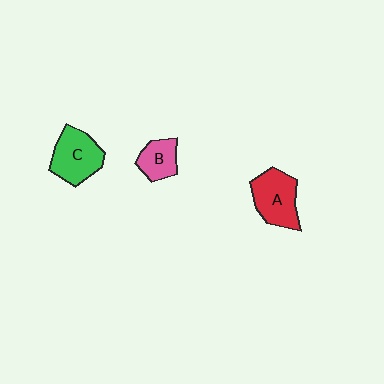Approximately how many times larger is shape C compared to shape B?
Approximately 1.6 times.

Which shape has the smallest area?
Shape B (pink).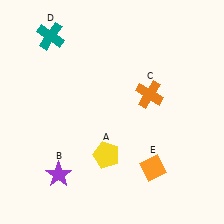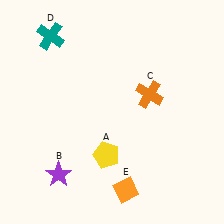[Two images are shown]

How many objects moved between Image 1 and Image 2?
1 object moved between the two images.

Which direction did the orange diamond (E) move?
The orange diamond (E) moved left.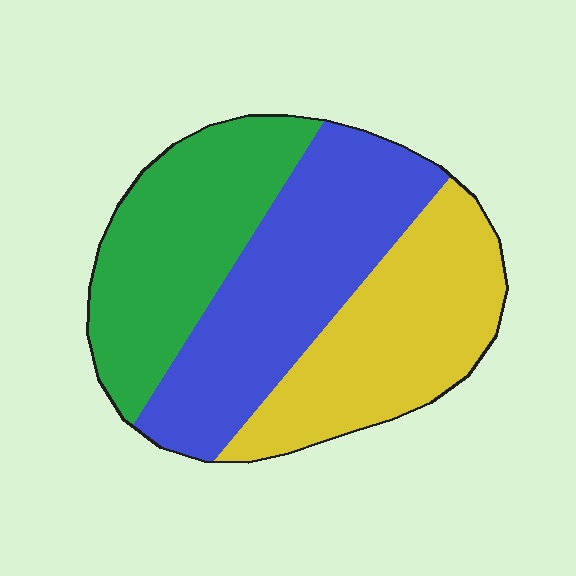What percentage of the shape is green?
Green covers 31% of the shape.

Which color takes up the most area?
Blue, at roughly 35%.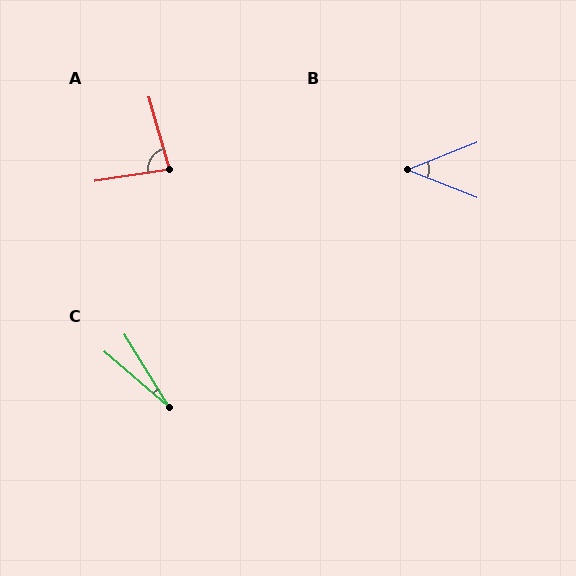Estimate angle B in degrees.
Approximately 43 degrees.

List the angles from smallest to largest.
C (18°), B (43°), A (83°).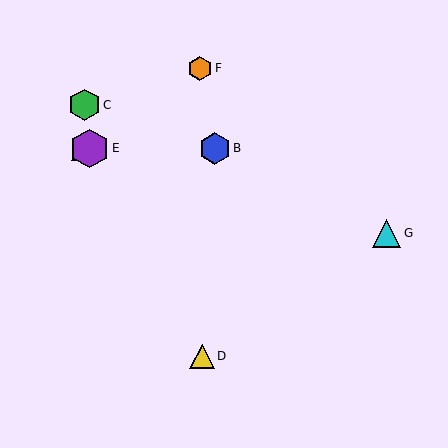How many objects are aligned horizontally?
3 objects (A, B, E) are aligned horizontally.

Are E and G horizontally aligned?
No, E is at y≈148 and G is at y≈233.